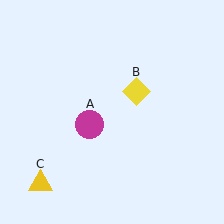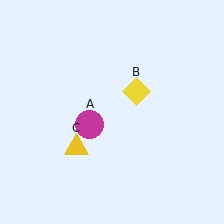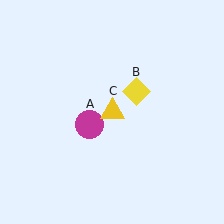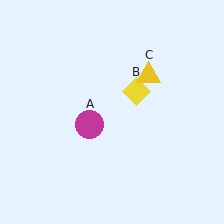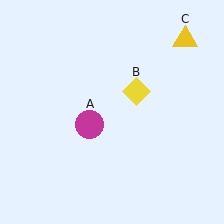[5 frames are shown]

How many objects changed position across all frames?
1 object changed position: yellow triangle (object C).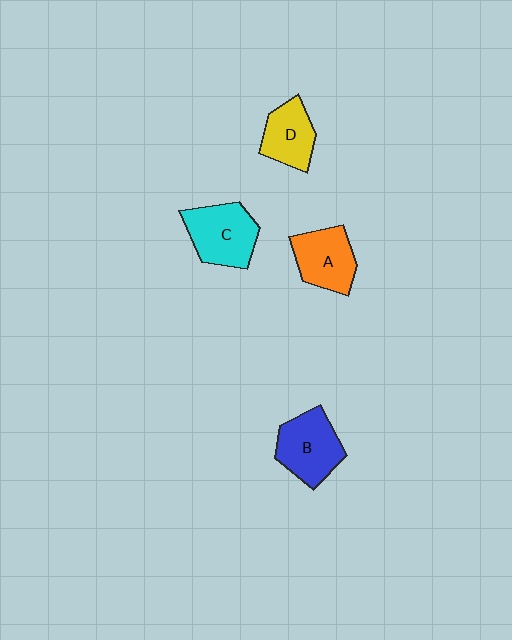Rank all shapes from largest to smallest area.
From largest to smallest: C (cyan), B (blue), A (orange), D (yellow).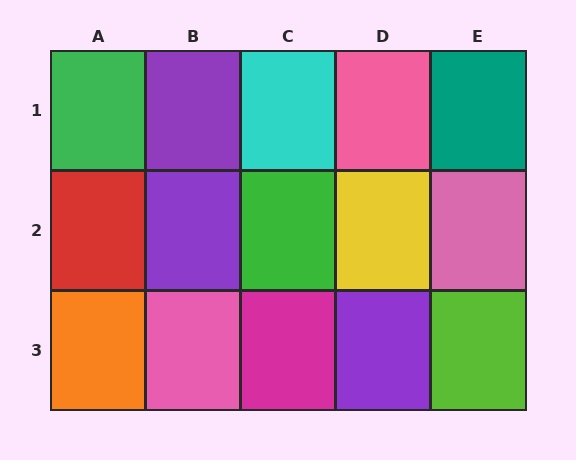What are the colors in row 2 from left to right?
Red, purple, green, yellow, pink.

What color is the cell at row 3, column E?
Lime.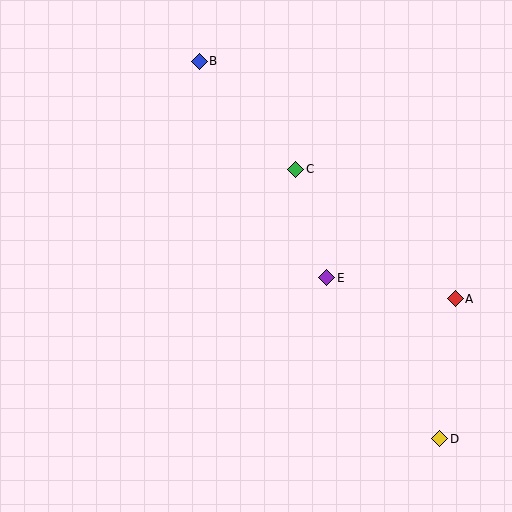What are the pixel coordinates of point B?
Point B is at (199, 61).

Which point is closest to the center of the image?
Point E at (327, 278) is closest to the center.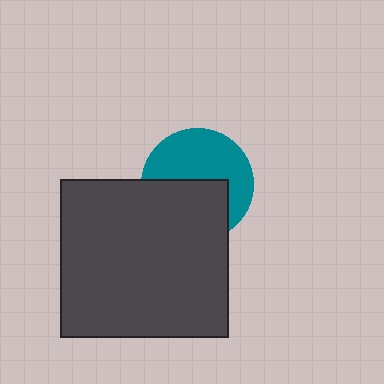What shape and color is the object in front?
The object in front is a dark gray rectangle.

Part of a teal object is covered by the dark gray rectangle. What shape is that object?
It is a circle.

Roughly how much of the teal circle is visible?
About half of it is visible (roughly 54%).